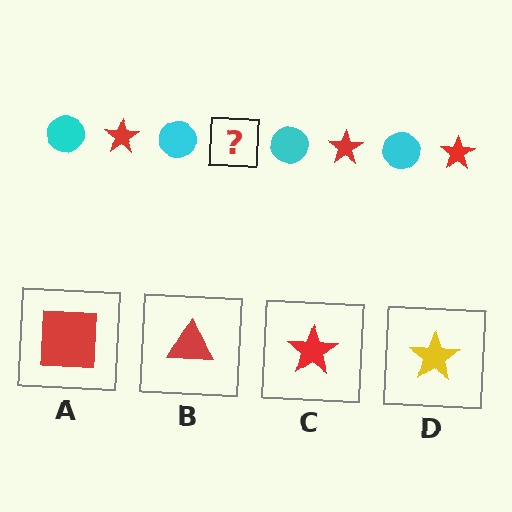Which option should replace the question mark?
Option C.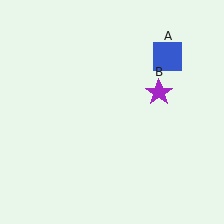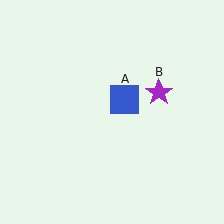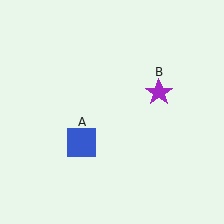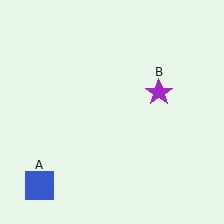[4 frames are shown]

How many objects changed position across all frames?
1 object changed position: blue square (object A).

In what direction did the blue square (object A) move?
The blue square (object A) moved down and to the left.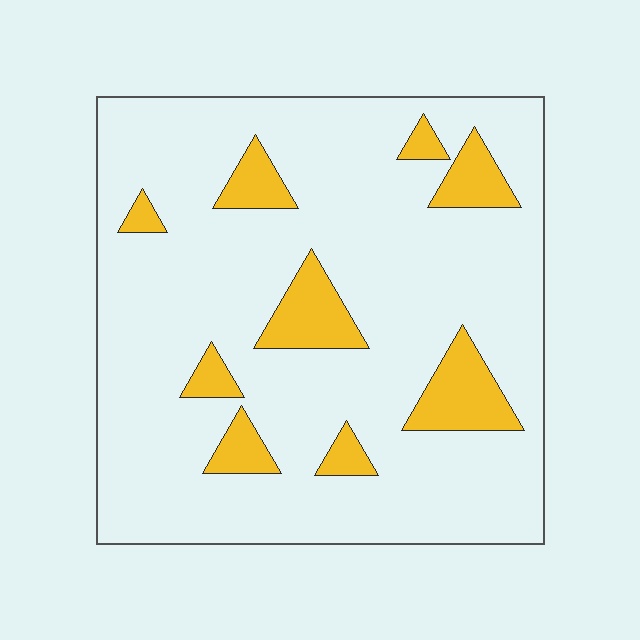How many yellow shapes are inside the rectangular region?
9.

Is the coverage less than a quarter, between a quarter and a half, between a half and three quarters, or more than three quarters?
Less than a quarter.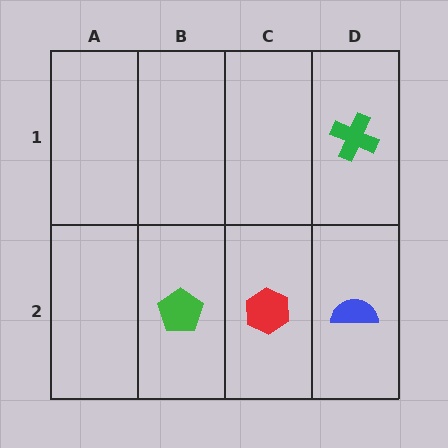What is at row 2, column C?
A red hexagon.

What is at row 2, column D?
A blue semicircle.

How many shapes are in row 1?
1 shape.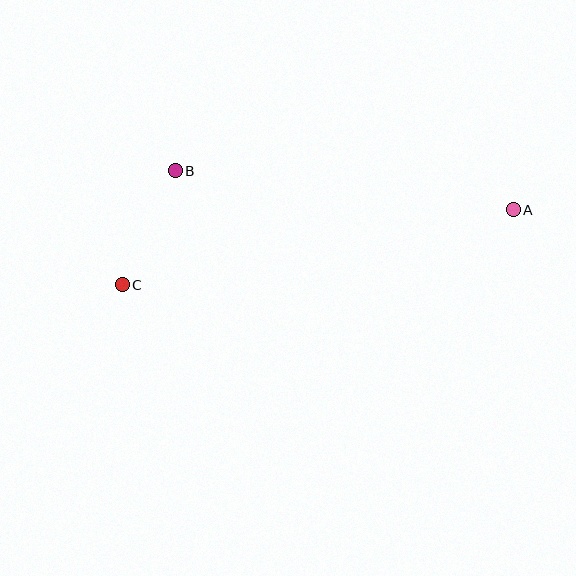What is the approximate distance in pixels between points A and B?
The distance between A and B is approximately 340 pixels.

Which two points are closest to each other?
Points B and C are closest to each other.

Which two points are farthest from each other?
Points A and C are farthest from each other.